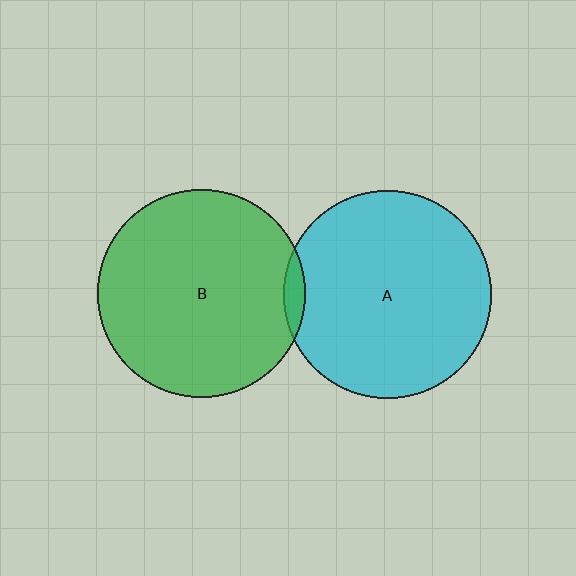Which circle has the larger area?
Circle A (cyan).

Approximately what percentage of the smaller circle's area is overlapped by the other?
Approximately 5%.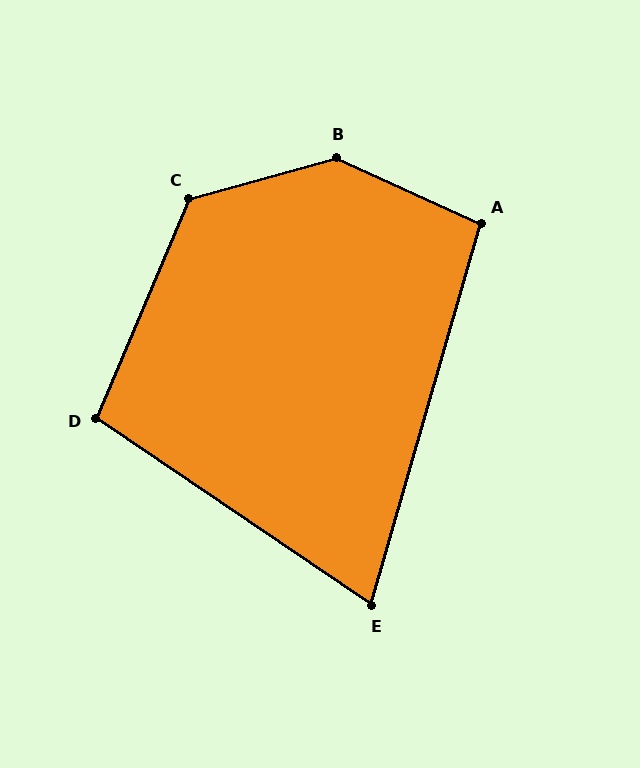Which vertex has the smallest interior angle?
E, at approximately 72 degrees.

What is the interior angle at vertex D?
Approximately 101 degrees (obtuse).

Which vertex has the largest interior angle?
B, at approximately 140 degrees.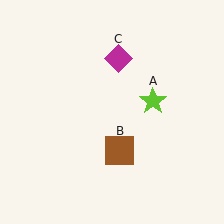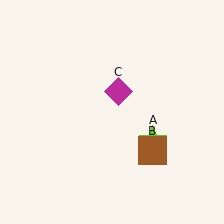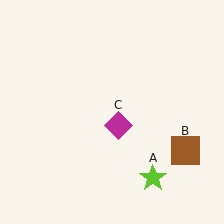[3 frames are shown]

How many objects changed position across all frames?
3 objects changed position: lime star (object A), brown square (object B), magenta diamond (object C).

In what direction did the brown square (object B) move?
The brown square (object B) moved right.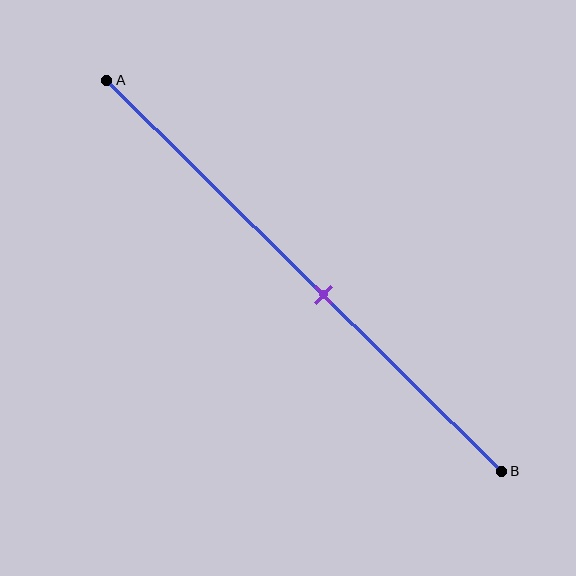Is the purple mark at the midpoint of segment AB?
No, the mark is at about 55% from A, not at the 50% midpoint.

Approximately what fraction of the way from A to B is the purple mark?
The purple mark is approximately 55% of the way from A to B.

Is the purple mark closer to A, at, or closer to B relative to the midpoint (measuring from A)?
The purple mark is closer to point B than the midpoint of segment AB.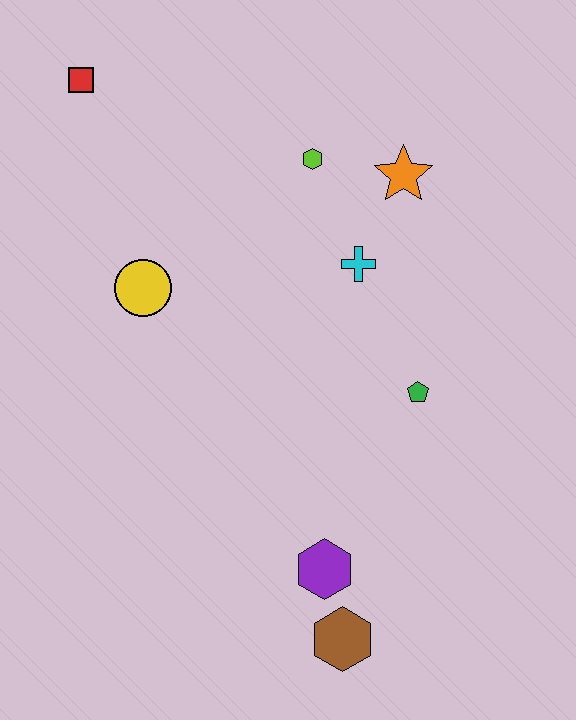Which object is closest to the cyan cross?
The orange star is closest to the cyan cross.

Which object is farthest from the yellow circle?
The brown hexagon is farthest from the yellow circle.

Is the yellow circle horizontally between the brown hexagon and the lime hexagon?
No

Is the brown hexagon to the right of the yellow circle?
Yes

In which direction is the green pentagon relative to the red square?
The green pentagon is to the right of the red square.